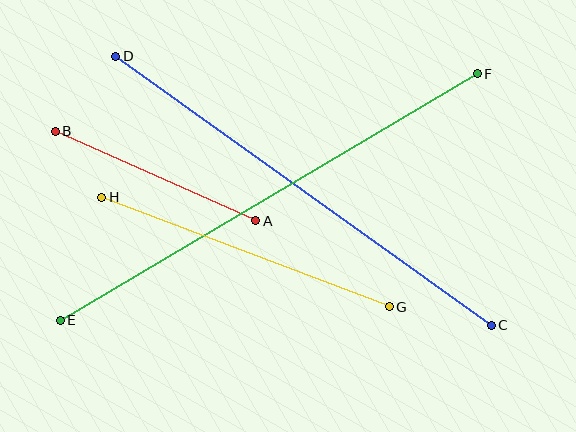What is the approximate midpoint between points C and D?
The midpoint is at approximately (303, 191) pixels.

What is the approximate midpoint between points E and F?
The midpoint is at approximately (269, 197) pixels.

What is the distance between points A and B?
The distance is approximately 219 pixels.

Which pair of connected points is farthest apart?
Points E and F are farthest apart.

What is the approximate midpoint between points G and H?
The midpoint is at approximately (245, 252) pixels.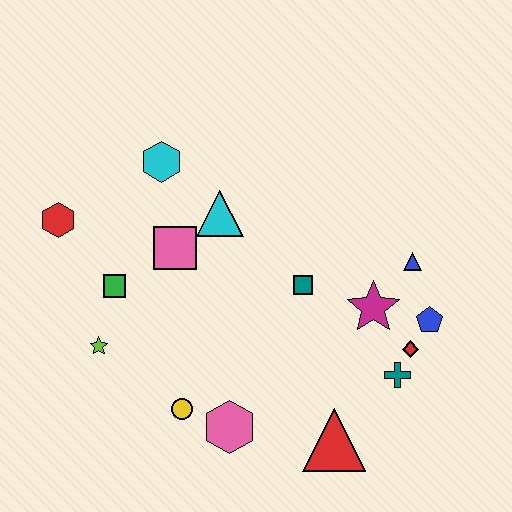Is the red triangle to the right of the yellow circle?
Yes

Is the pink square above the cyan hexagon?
No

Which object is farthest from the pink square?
The blue pentagon is farthest from the pink square.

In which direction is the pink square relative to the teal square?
The pink square is to the left of the teal square.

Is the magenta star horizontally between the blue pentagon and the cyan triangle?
Yes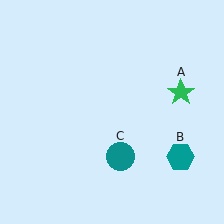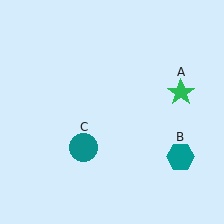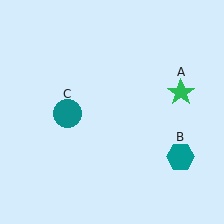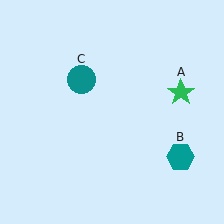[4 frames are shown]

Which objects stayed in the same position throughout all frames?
Green star (object A) and teal hexagon (object B) remained stationary.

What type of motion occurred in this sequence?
The teal circle (object C) rotated clockwise around the center of the scene.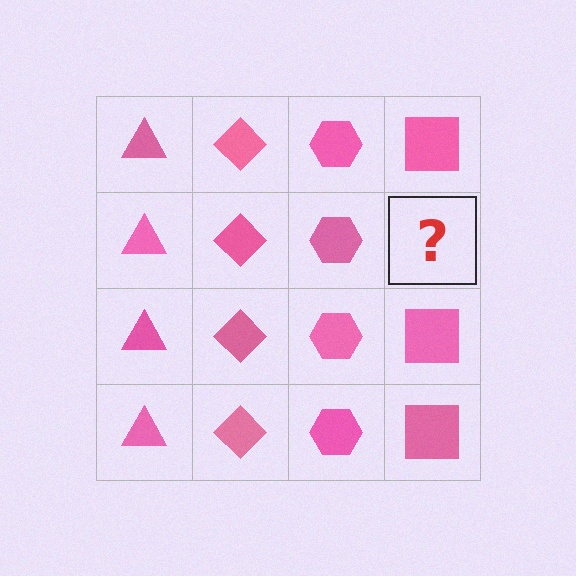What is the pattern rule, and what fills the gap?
The rule is that each column has a consistent shape. The gap should be filled with a pink square.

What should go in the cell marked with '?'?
The missing cell should contain a pink square.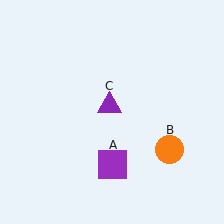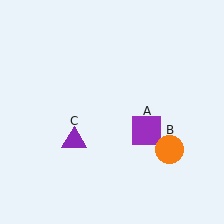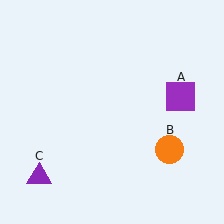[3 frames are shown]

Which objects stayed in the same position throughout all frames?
Orange circle (object B) remained stationary.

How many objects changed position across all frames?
2 objects changed position: purple square (object A), purple triangle (object C).